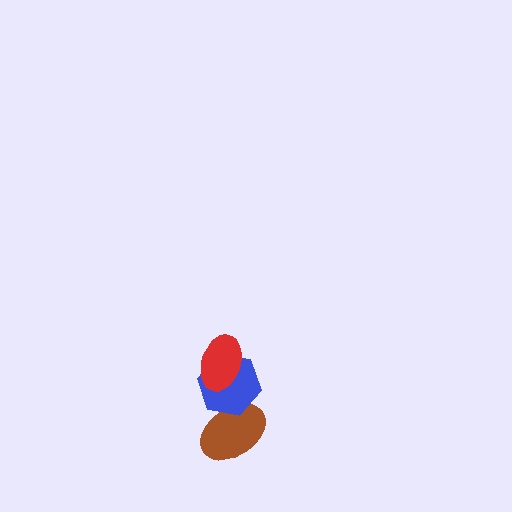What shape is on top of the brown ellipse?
The blue hexagon is on top of the brown ellipse.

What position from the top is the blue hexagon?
The blue hexagon is 2nd from the top.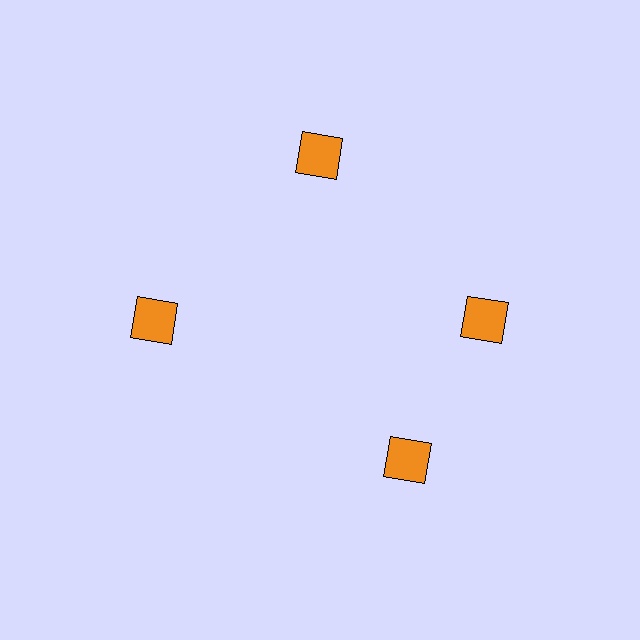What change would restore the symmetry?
The symmetry would be restored by rotating it back into even spacing with its neighbors so that all 4 squares sit at equal angles and equal distance from the center.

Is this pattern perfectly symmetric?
No. The 4 orange squares are arranged in a ring, but one element near the 6 o'clock position is rotated out of alignment along the ring, breaking the 4-fold rotational symmetry.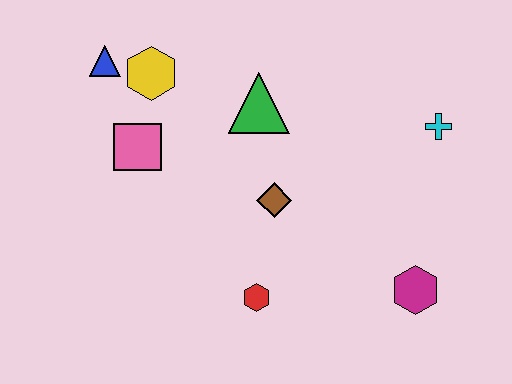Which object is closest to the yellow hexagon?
The blue triangle is closest to the yellow hexagon.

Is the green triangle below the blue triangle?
Yes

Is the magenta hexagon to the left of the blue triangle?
No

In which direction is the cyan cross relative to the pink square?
The cyan cross is to the right of the pink square.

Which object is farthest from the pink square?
The magenta hexagon is farthest from the pink square.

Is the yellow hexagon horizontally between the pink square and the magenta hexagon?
Yes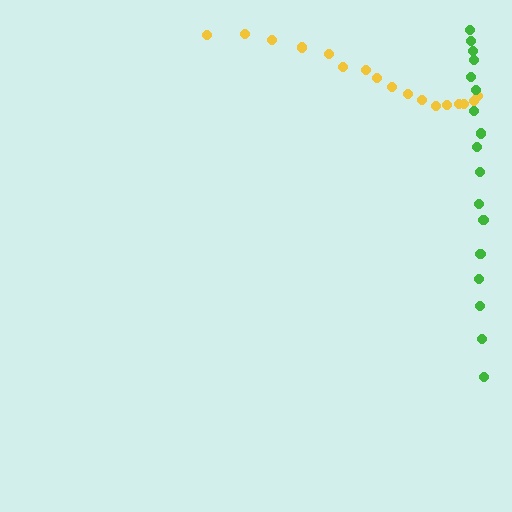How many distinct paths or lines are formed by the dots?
There are 2 distinct paths.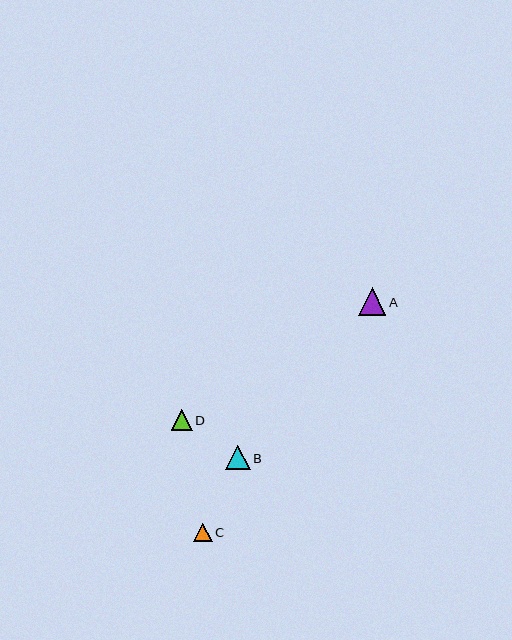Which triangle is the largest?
Triangle A is the largest with a size of approximately 27 pixels.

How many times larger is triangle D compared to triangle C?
Triangle D is approximately 1.2 times the size of triangle C.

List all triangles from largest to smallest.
From largest to smallest: A, B, D, C.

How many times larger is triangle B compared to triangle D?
Triangle B is approximately 1.1 times the size of triangle D.